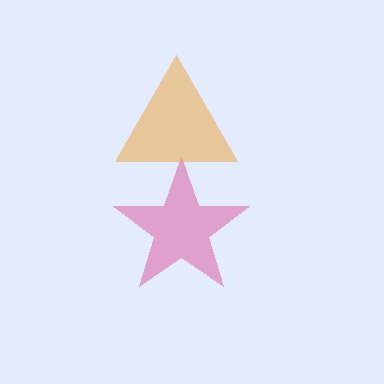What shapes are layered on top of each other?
The layered shapes are: a pink star, an orange triangle.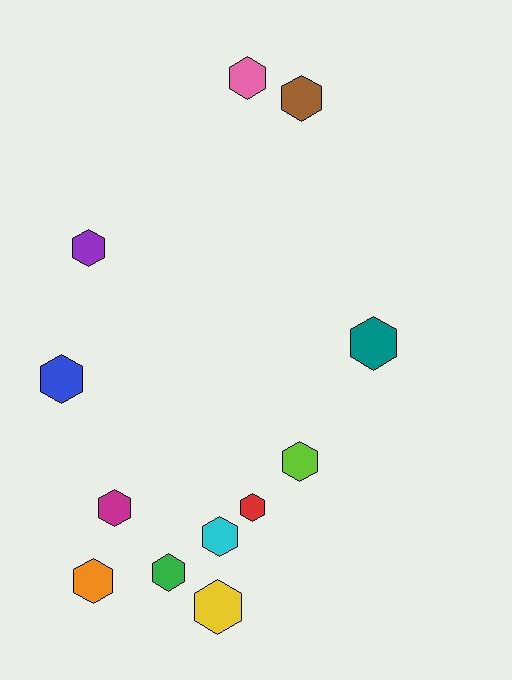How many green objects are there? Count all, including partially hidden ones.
There is 1 green object.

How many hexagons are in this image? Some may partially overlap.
There are 12 hexagons.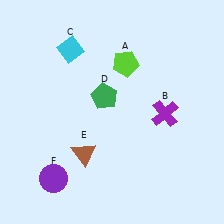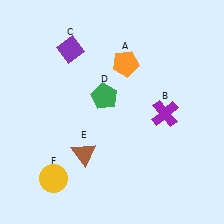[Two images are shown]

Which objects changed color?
A changed from lime to orange. C changed from cyan to purple. F changed from purple to yellow.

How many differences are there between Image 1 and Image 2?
There are 3 differences between the two images.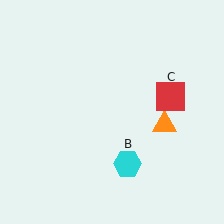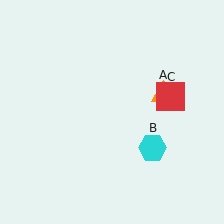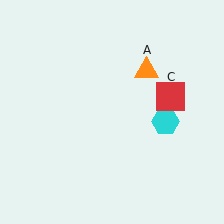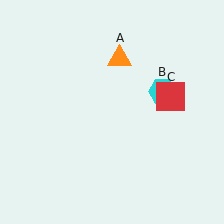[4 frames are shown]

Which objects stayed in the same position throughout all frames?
Red square (object C) remained stationary.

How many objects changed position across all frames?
2 objects changed position: orange triangle (object A), cyan hexagon (object B).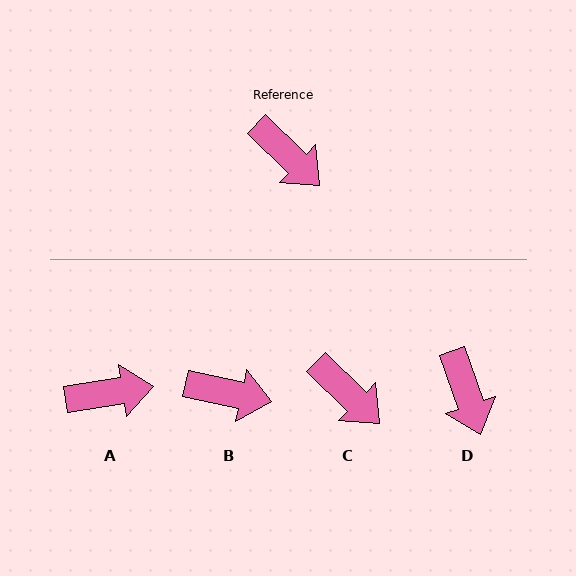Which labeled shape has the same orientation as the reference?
C.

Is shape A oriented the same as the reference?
No, it is off by about 53 degrees.